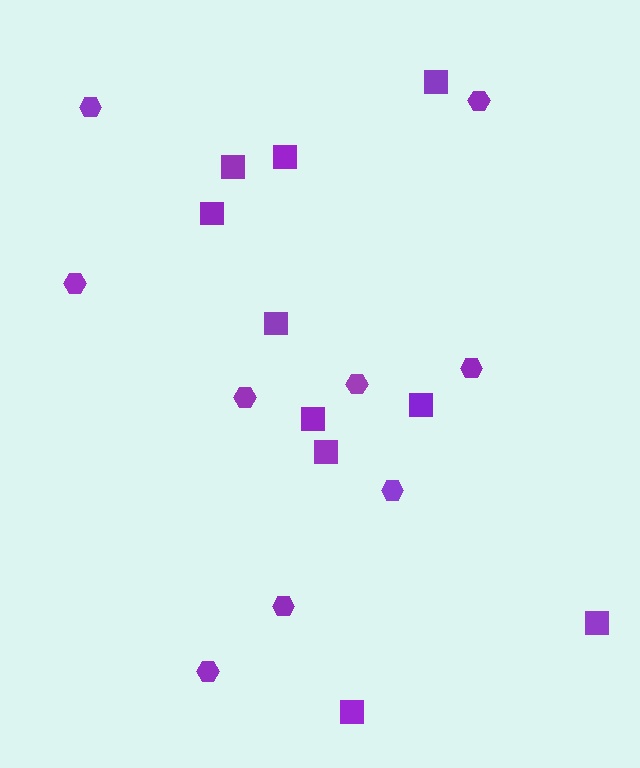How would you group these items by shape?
There are 2 groups: one group of hexagons (9) and one group of squares (10).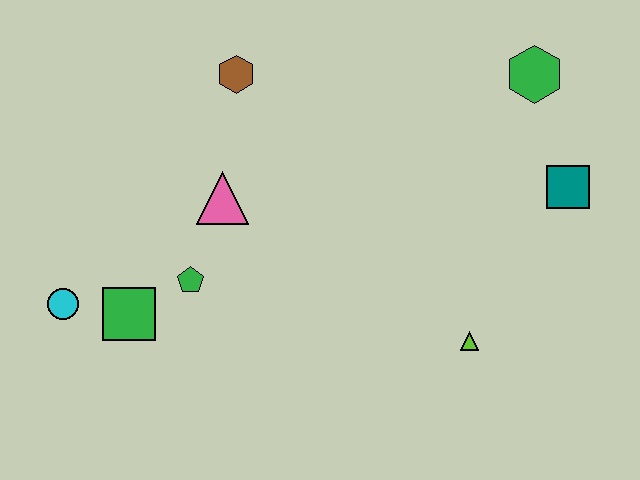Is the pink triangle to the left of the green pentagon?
No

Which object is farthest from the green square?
The green hexagon is farthest from the green square.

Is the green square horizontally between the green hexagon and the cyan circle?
Yes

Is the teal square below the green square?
No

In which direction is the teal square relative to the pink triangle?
The teal square is to the right of the pink triangle.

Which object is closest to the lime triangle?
The teal square is closest to the lime triangle.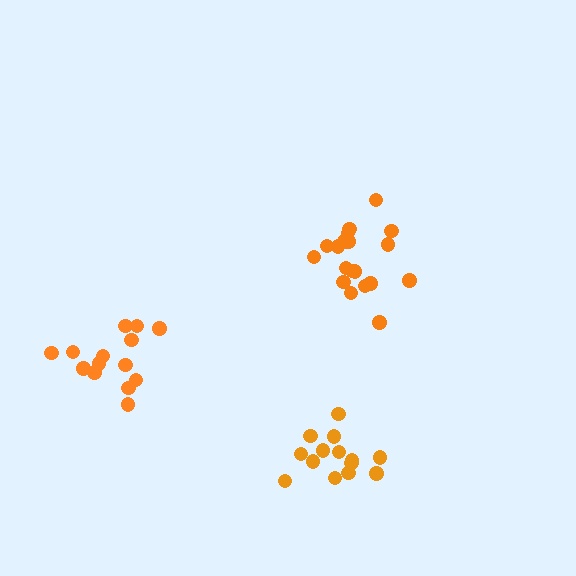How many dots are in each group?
Group 1: 14 dots, Group 2: 20 dots, Group 3: 14 dots (48 total).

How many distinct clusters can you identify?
There are 3 distinct clusters.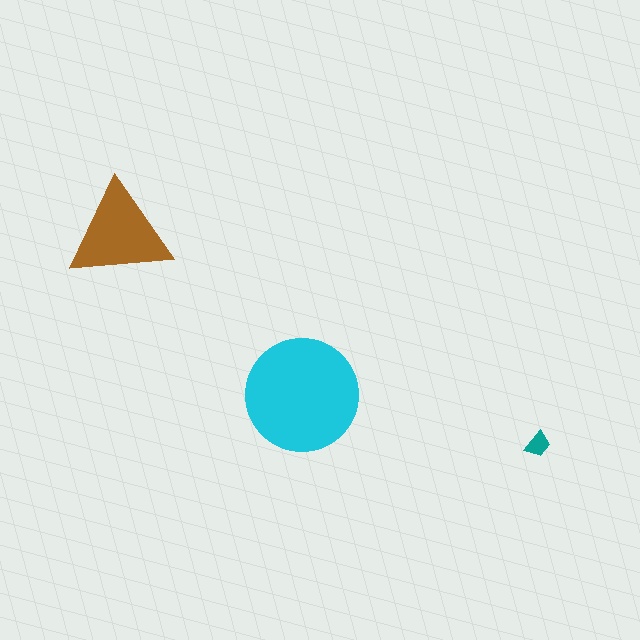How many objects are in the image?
There are 3 objects in the image.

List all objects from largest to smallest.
The cyan circle, the brown triangle, the teal trapezoid.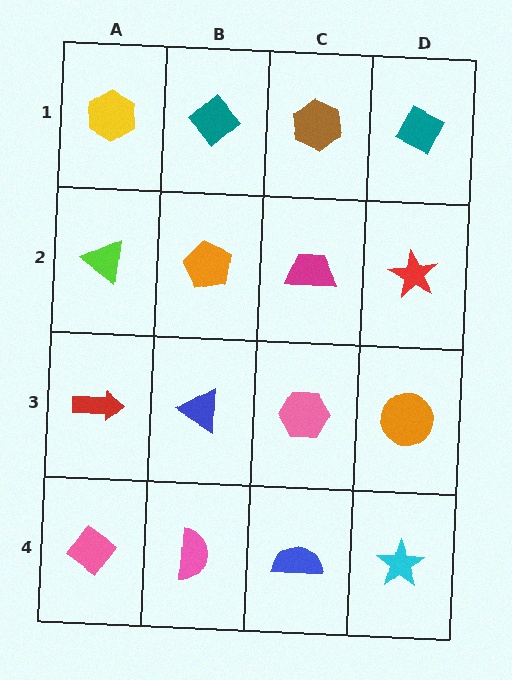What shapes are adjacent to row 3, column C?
A magenta trapezoid (row 2, column C), a blue semicircle (row 4, column C), a blue triangle (row 3, column B), an orange circle (row 3, column D).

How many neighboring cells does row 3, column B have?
4.